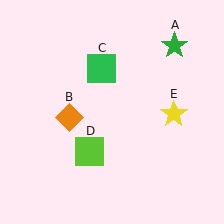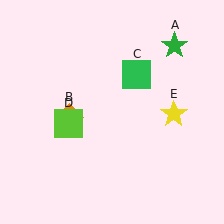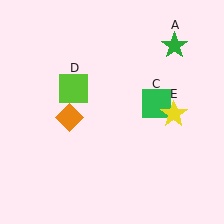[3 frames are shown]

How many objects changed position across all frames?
2 objects changed position: green square (object C), lime square (object D).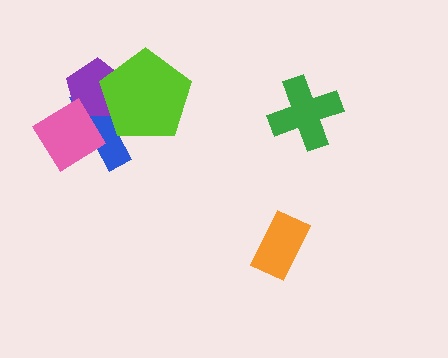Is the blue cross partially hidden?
Yes, it is partially covered by another shape.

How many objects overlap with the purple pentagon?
3 objects overlap with the purple pentagon.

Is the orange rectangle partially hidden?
No, no other shape covers it.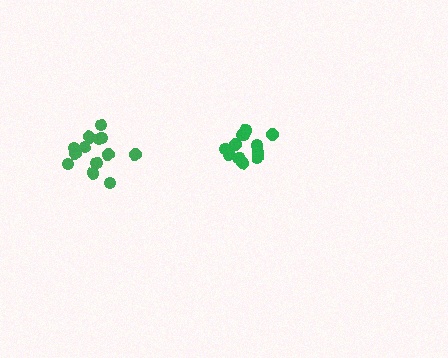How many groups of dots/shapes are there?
There are 2 groups.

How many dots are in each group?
Group 1: 13 dots, Group 2: 13 dots (26 total).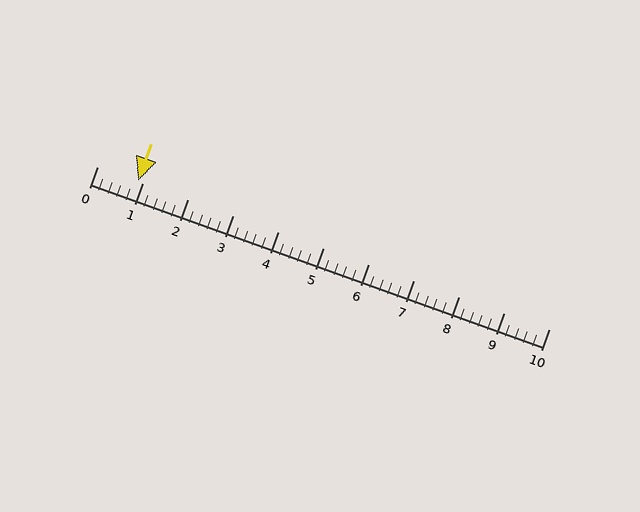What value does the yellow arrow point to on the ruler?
The yellow arrow points to approximately 0.9.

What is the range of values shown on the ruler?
The ruler shows values from 0 to 10.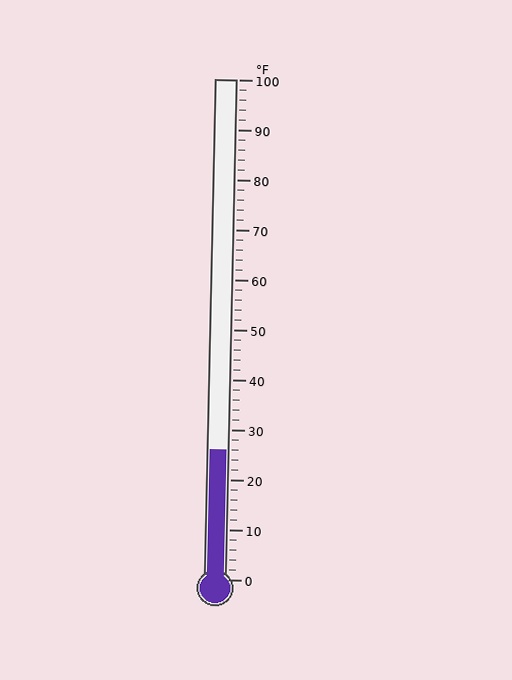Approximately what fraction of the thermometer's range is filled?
The thermometer is filled to approximately 25% of its range.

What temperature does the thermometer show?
The thermometer shows approximately 26°F.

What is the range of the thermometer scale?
The thermometer scale ranges from 0°F to 100°F.